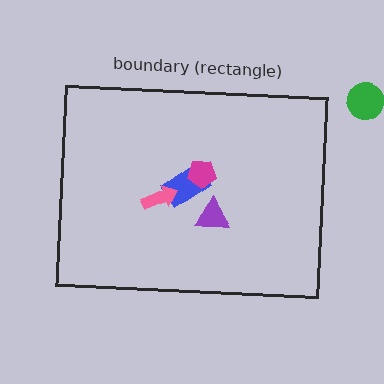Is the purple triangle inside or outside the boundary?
Inside.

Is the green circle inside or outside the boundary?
Outside.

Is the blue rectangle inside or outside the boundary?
Inside.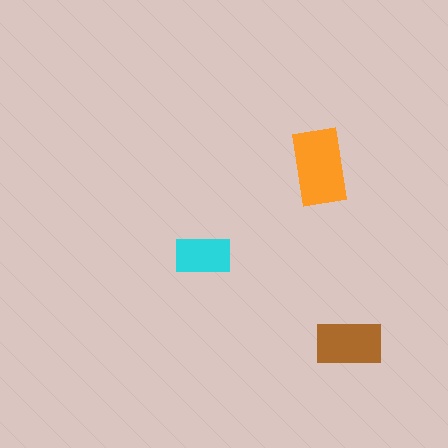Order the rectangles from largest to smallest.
the orange one, the brown one, the cyan one.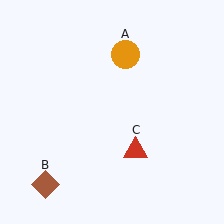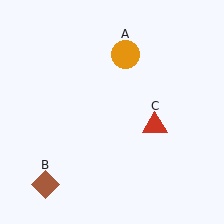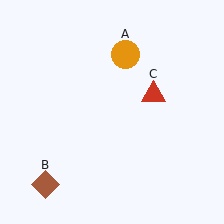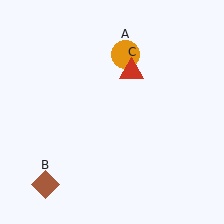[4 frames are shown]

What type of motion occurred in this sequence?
The red triangle (object C) rotated counterclockwise around the center of the scene.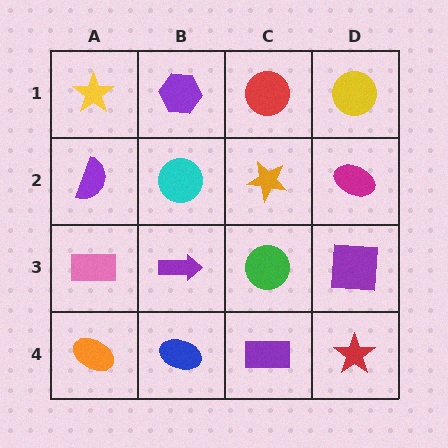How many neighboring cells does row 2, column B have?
4.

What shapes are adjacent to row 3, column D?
A magenta ellipse (row 2, column D), a red star (row 4, column D), a green circle (row 3, column C).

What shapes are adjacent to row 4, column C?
A green circle (row 3, column C), a blue ellipse (row 4, column B), a red star (row 4, column D).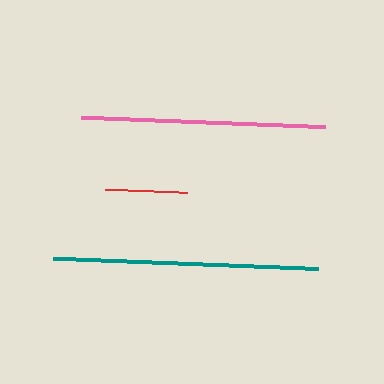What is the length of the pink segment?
The pink segment is approximately 244 pixels long.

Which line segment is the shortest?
The red line is the shortest at approximately 82 pixels.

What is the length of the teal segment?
The teal segment is approximately 265 pixels long.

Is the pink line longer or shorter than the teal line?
The teal line is longer than the pink line.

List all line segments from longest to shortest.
From longest to shortest: teal, pink, red.